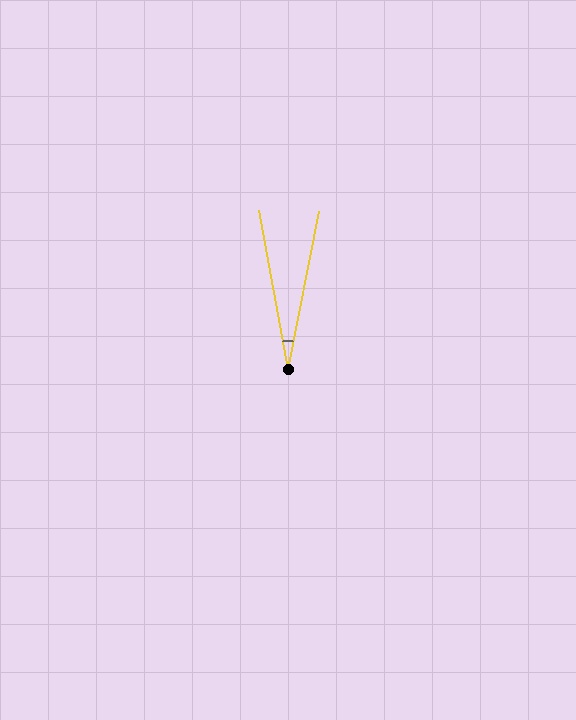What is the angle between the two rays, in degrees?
Approximately 21 degrees.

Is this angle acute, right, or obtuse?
It is acute.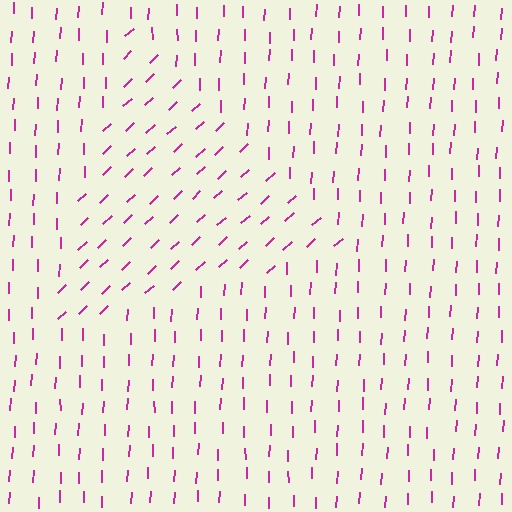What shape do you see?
I see a triangle.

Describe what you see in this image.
The image is filled with small magenta line segments. A triangle region in the image has lines oriented differently from the surrounding lines, creating a visible texture boundary.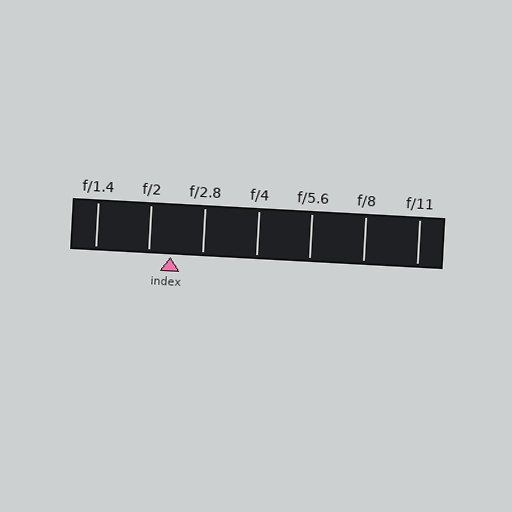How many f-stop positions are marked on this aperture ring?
There are 7 f-stop positions marked.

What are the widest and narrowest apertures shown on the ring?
The widest aperture shown is f/1.4 and the narrowest is f/11.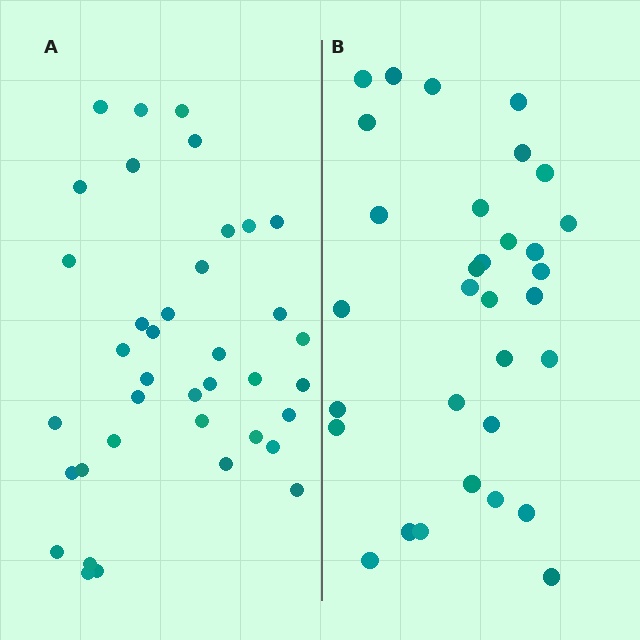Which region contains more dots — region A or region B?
Region A (the left region) has more dots.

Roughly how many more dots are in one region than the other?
Region A has about 6 more dots than region B.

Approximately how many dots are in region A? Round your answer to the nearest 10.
About 40 dots. (The exact count is 38, which rounds to 40.)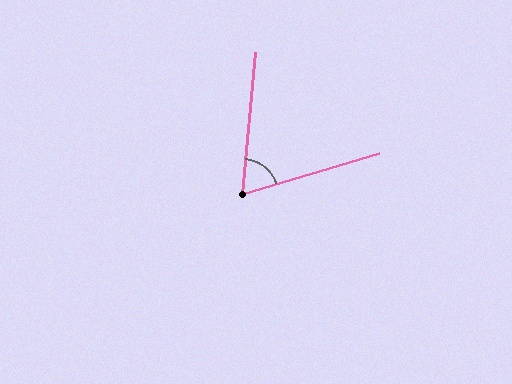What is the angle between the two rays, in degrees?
Approximately 68 degrees.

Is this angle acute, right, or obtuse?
It is acute.